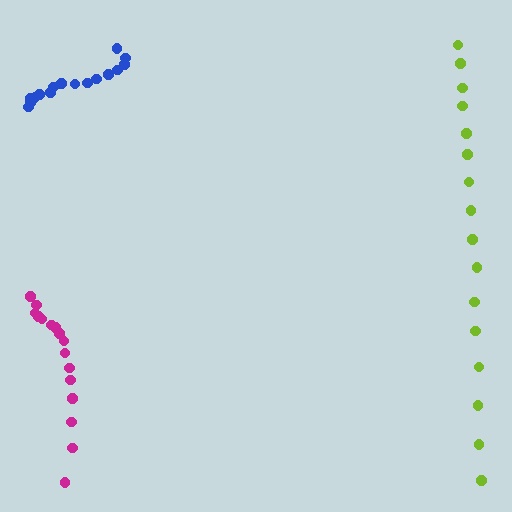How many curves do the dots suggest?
There are 3 distinct paths.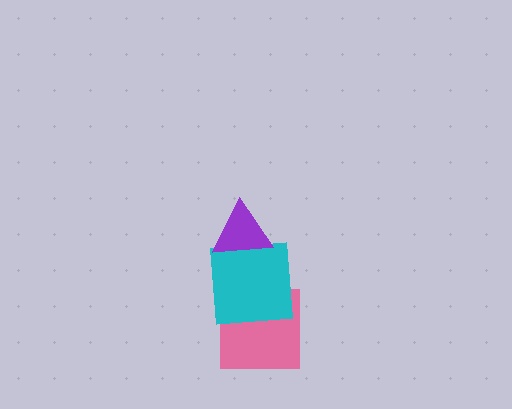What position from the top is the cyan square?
The cyan square is 2nd from the top.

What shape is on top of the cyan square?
The purple triangle is on top of the cyan square.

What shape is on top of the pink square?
The cyan square is on top of the pink square.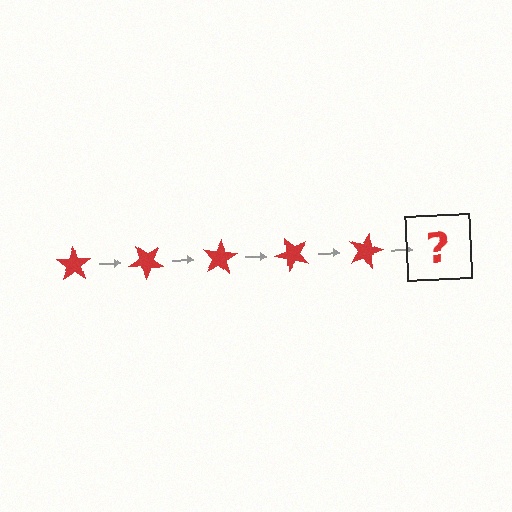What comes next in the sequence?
The next element should be a red star rotated 200 degrees.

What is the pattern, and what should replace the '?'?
The pattern is that the star rotates 40 degrees each step. The '?' should be a red star rotated 200 degrees.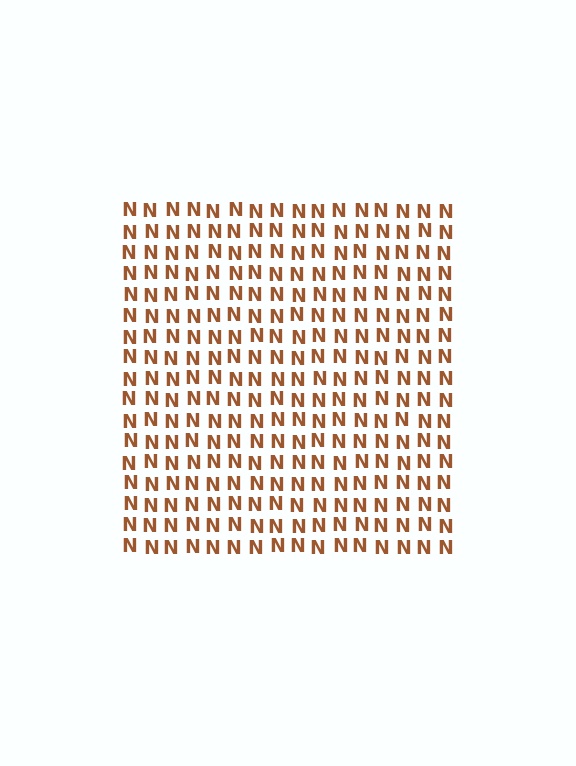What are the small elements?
The small elements are letter N's.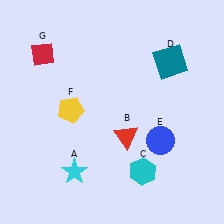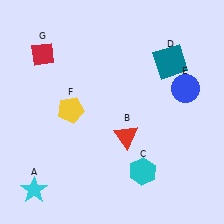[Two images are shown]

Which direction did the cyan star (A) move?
The cyan star (A) moved left.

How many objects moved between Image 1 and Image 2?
2 objects moved between the two images.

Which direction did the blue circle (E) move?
The blue circle (E) moved up.